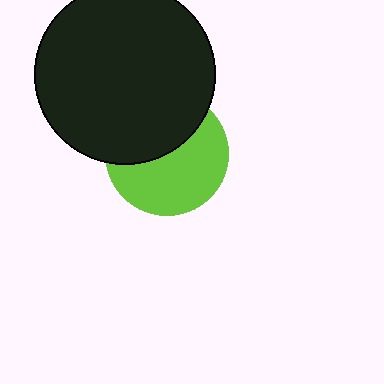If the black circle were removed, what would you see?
You would see the complete lime circle.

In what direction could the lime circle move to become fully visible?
The lime circle could move down. That would shift it out from behind the black circle entirely.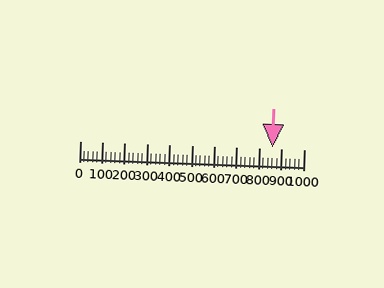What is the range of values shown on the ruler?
The ruler shows values from 0 to 1000.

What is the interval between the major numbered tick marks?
The major tick marks are spaced 100 units apart.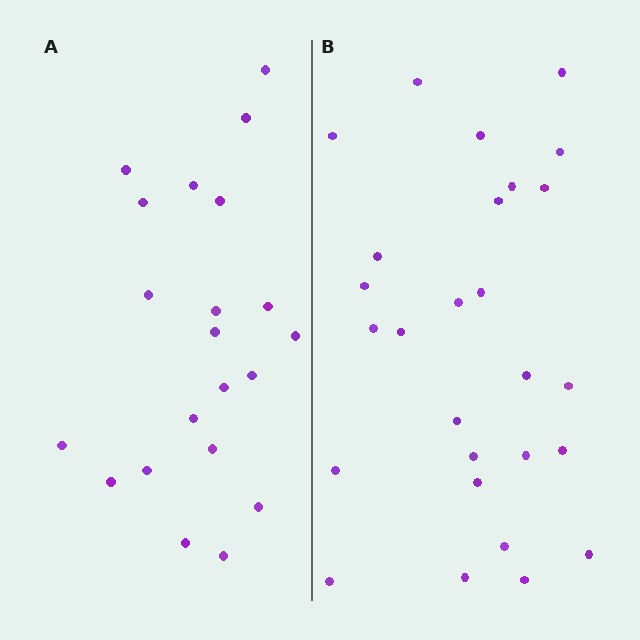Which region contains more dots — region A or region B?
Region B (the right region) has more dots.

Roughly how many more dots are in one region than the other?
Region B has about 6 more dots than region A.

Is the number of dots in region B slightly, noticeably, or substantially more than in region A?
Region B has noticeably more, but not dramatically so. The ratio is roughly 1.3 to 1.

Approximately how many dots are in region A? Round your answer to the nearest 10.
About 20 dots. (The exact count is 21, which rounds to 20.)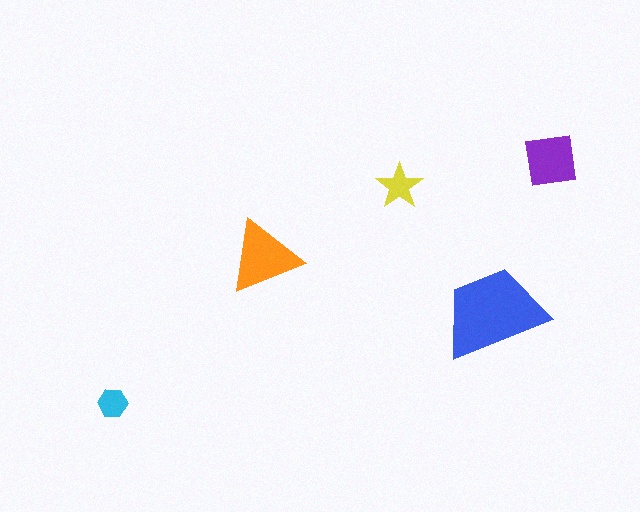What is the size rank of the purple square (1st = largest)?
3rd.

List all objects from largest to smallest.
The blue trapezoid, the orange triangle, the purple square, the yellow star, the cyan hexagon.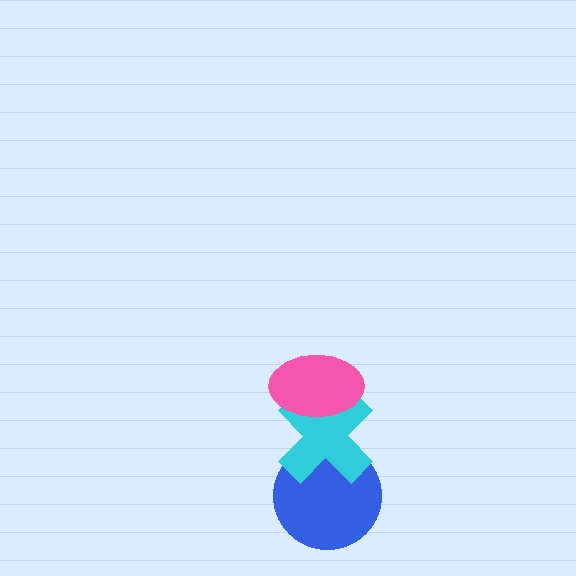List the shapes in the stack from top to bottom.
From top to bottom: the pink ellipse, the cyan cross, the blue circle.